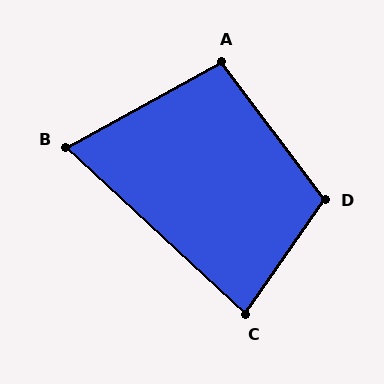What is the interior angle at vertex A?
Approximately 98 degrees (obtuse).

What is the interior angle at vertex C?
Approximately 82 degrees (acute).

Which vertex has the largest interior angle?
D, at approximately 108 degrees.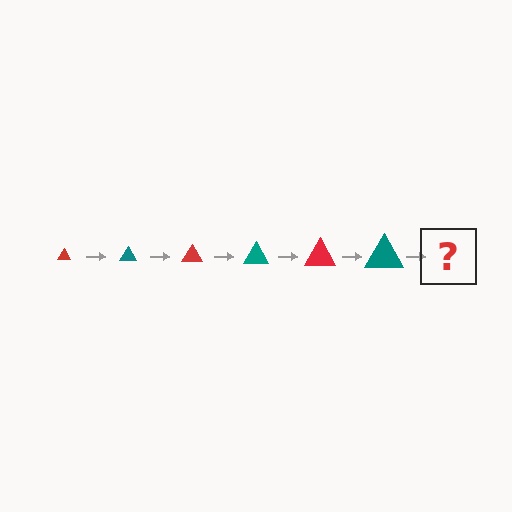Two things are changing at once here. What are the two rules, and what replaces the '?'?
The two rules are that the triangle grows larger each step and the color cycles through red and teal. The '?' should be a red triangle, larger than the previous one.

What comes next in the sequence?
The next element should be a red triangle, larger than the previous one.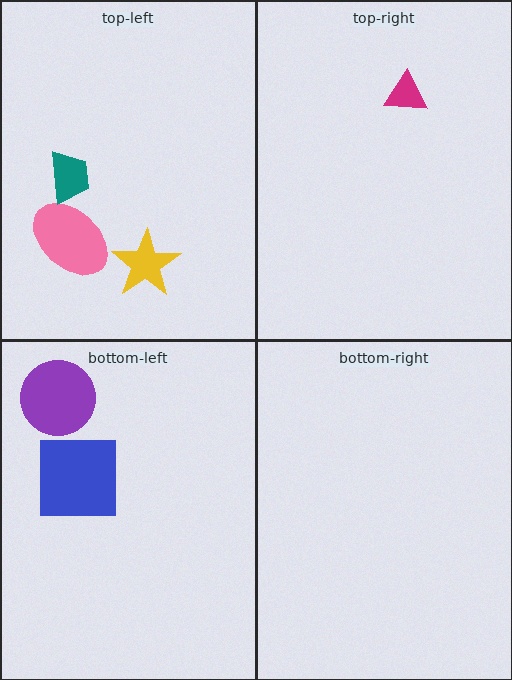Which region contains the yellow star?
The top-left region.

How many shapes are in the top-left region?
3.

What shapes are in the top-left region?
The pink ellipse, the teal trapezoid, the yellow star.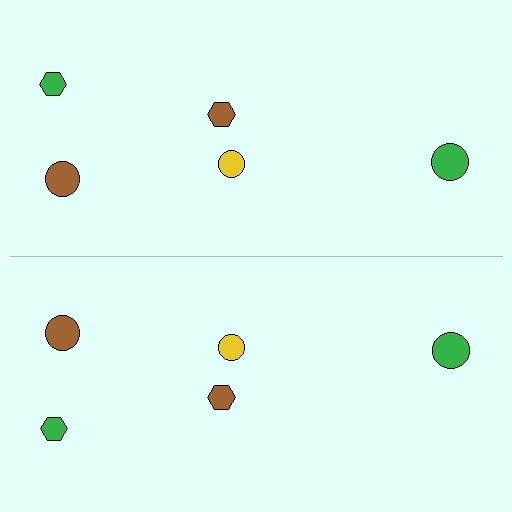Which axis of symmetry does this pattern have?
The pattern has a horizontal axis of symmetry running through the center of the image.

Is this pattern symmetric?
Yes, this pattern has bilateral (reflection) symmetry.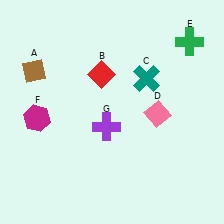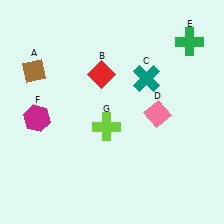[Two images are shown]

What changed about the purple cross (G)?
In Image 1, G is purple. In Image 2, it changed to lime.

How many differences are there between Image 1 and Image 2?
There is 1 difference between the two images.